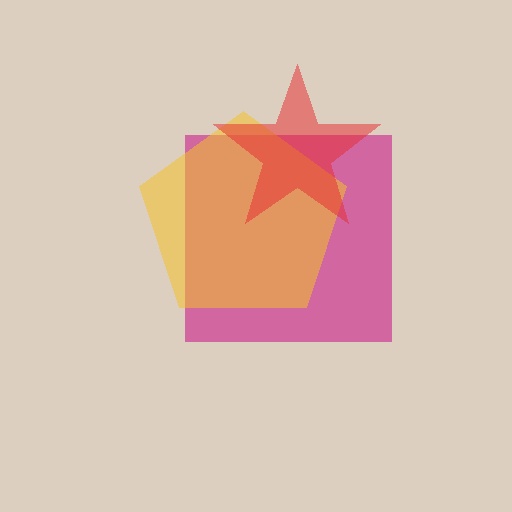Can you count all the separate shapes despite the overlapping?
Yes, there are 3 separate shapes.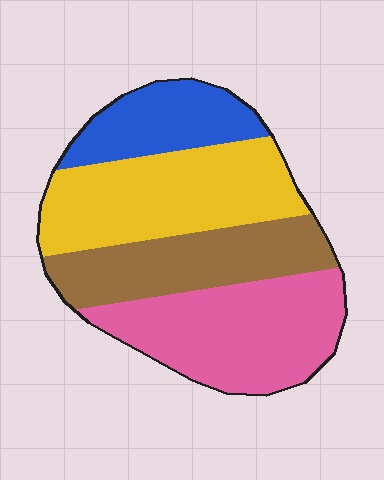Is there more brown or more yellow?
Yellow.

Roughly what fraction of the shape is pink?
Pink takes up between a sixth and a third of the shape.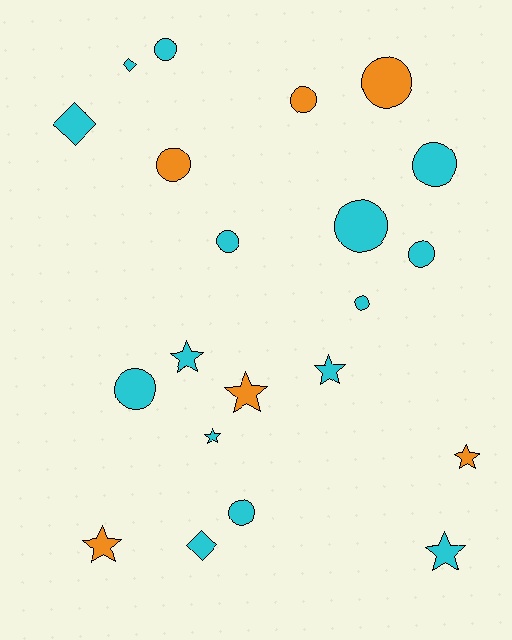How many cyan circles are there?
There are 8 cyan circles.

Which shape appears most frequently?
Circle, with 11 objects.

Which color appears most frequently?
Cyan, with 15 objects.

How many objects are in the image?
There are 21 objects.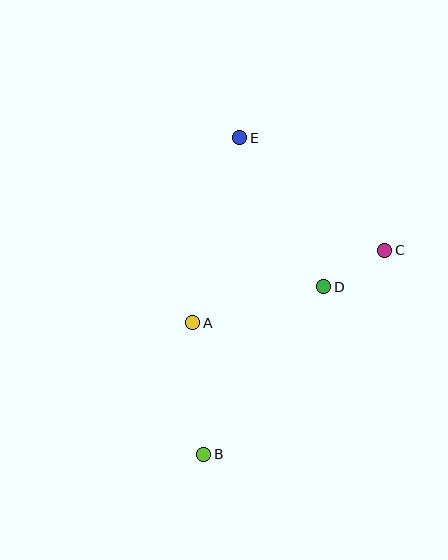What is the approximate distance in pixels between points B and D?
The distance between B and D is approximately 206 pixels.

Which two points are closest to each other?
Points C and D are closest to each other.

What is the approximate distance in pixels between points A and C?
The distance between A and C is approximately 205 pixels.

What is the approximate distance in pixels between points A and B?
The distance between A and B is approximately 132 pixels.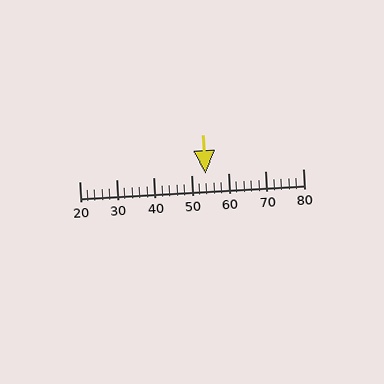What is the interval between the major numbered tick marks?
The major tick marks are spaced 10 units apart.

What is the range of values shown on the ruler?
The ruler shows values from 20 to 80.